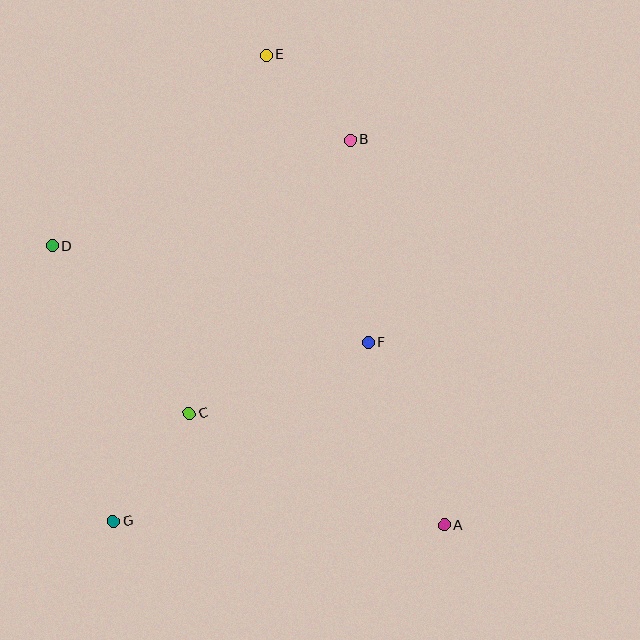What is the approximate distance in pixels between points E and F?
The distance between E and F is approximately 305 pixels.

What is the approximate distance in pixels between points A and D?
The distance between A and D is approximately 481 pixels.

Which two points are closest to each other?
Points B and E are closest to each other.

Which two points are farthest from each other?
Points A and E are farthest from each other.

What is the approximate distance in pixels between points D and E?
The distance between D and E is approximately 287 pixels.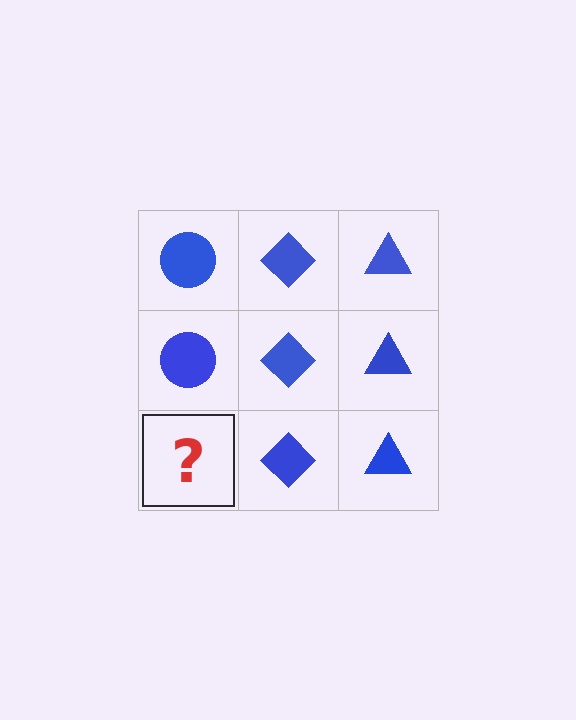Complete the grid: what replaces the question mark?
The question mark should be replaced with a blue circle.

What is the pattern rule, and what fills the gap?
The rule is that each column has a consistent shape. The gap should be filled with a blue circle.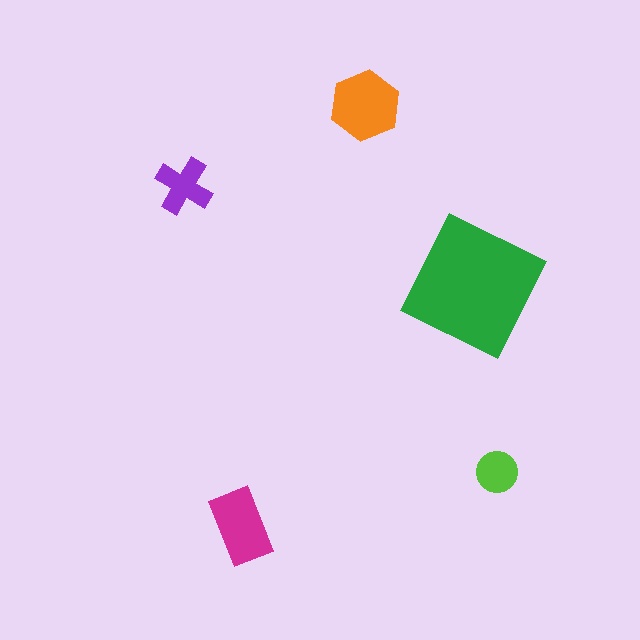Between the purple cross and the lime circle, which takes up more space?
The purple cross.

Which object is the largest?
The green square.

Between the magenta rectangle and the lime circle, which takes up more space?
The magenta rectangle.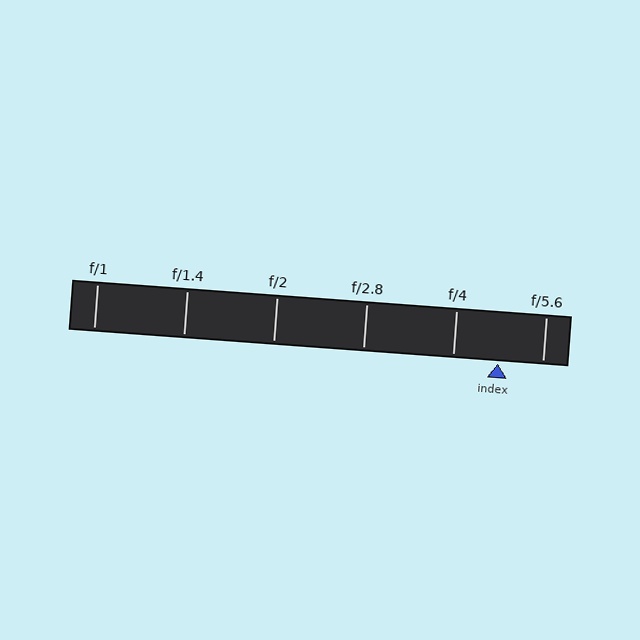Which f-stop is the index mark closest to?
The index mark is closest to f/5.6.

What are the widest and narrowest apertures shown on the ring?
The widest aperture shown is f/1 and the narrowest is f/5.6.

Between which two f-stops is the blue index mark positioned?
The index mark is between f/4 and f/5.6.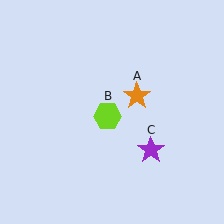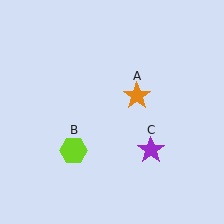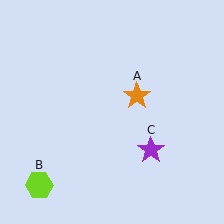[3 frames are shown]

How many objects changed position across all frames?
1 object changed position: lime hexagon (object B).